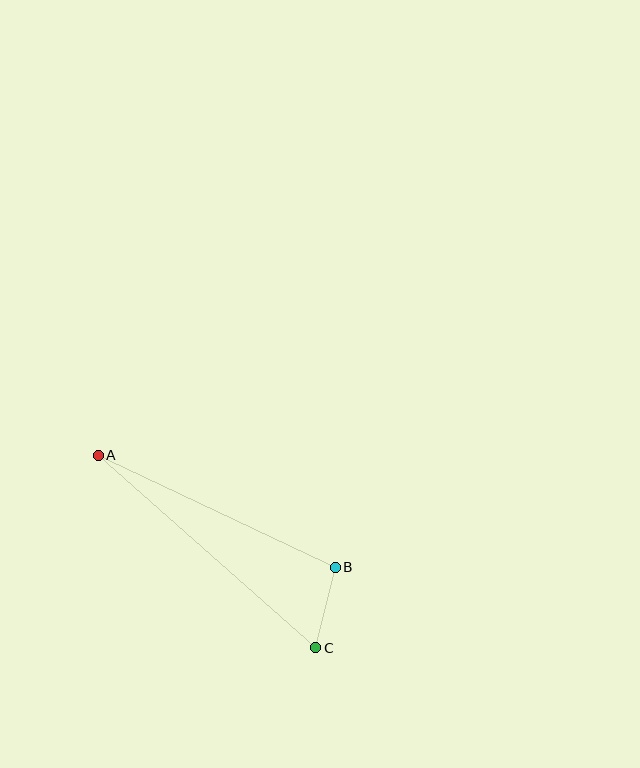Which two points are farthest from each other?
Points A and C are farthest from each other.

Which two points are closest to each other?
Points B and C are closest to each other.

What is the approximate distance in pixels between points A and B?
The distance between A and B is approximately 262 pixels.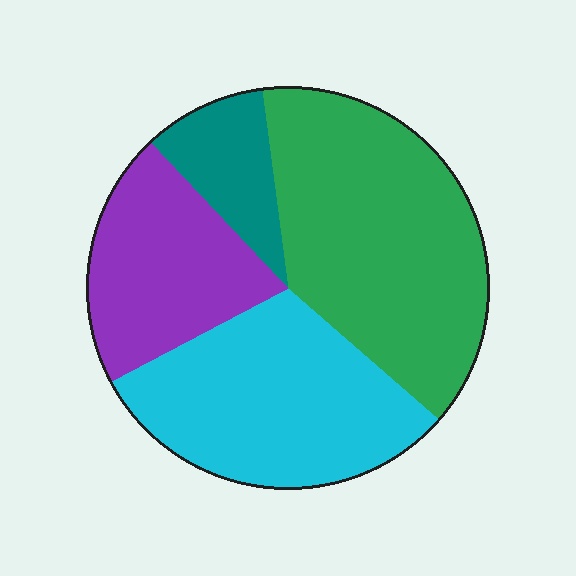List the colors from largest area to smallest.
From largest to smallest: green, cyan, purple, teal.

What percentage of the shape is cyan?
Cyan covers around 30% of the shape.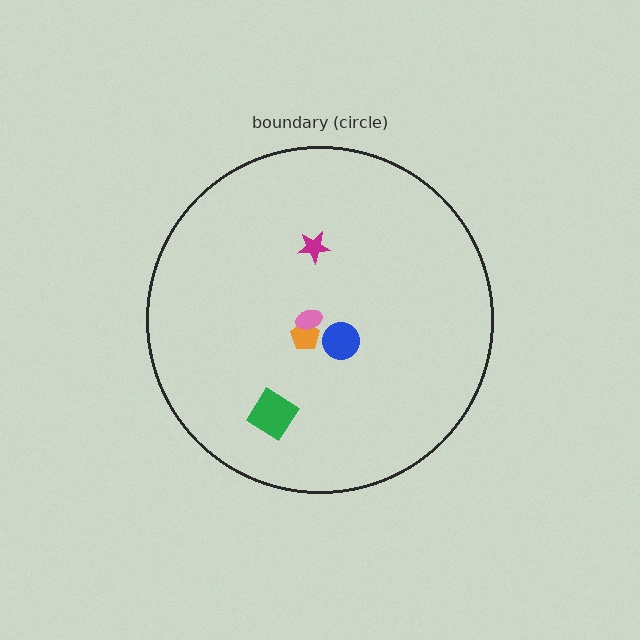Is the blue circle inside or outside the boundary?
Inside.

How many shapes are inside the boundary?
5 inside, 0 outside.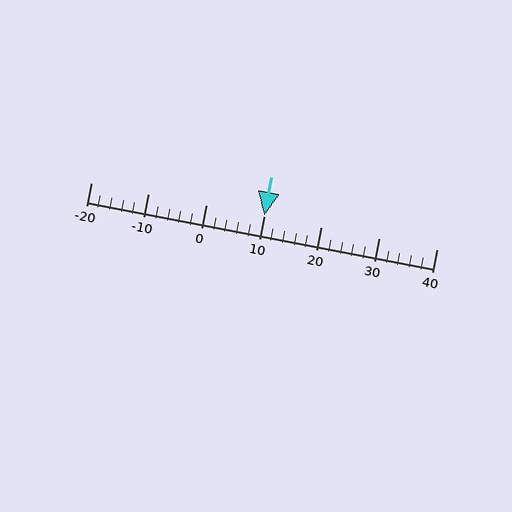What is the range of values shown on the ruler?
The ruler shows values from -20 to 40.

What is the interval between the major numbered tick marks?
The major tick marks are spaced 10 units apart.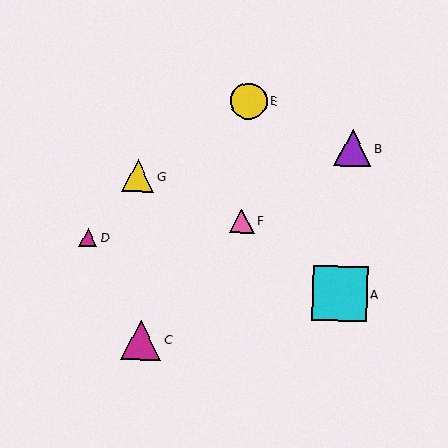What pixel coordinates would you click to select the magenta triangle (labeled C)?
Click at (141, 340) to select the magenta triangle C.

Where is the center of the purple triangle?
The center of the purple triangle is at (353, 148).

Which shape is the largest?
The cyan square (labeled A) is the largest.